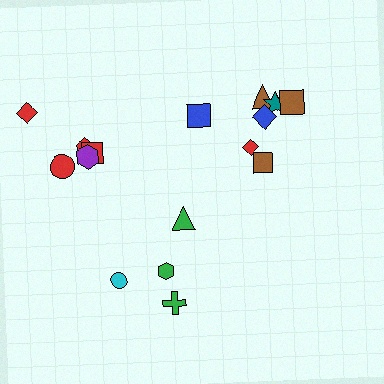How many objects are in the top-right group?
There are 7 objects.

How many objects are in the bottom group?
There are 4 objects.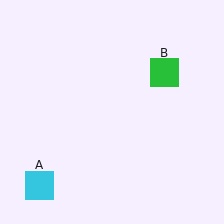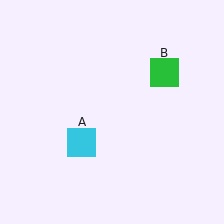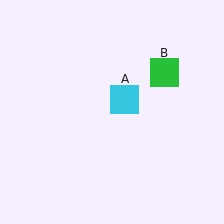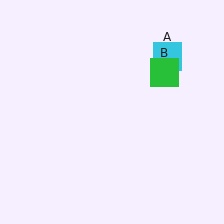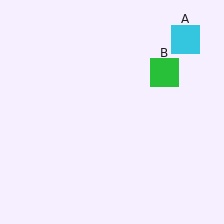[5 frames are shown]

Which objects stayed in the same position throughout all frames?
Green square (object B) remained stationary.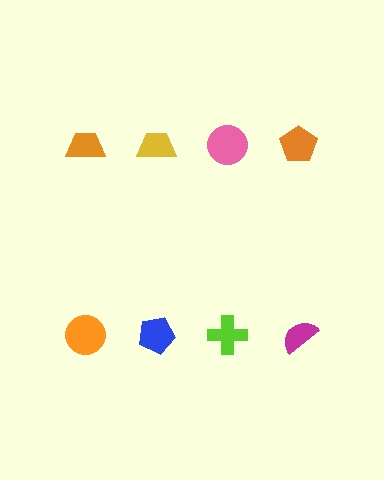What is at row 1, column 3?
A pink circle.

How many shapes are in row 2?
4 shapes.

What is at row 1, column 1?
An orange trapezoid.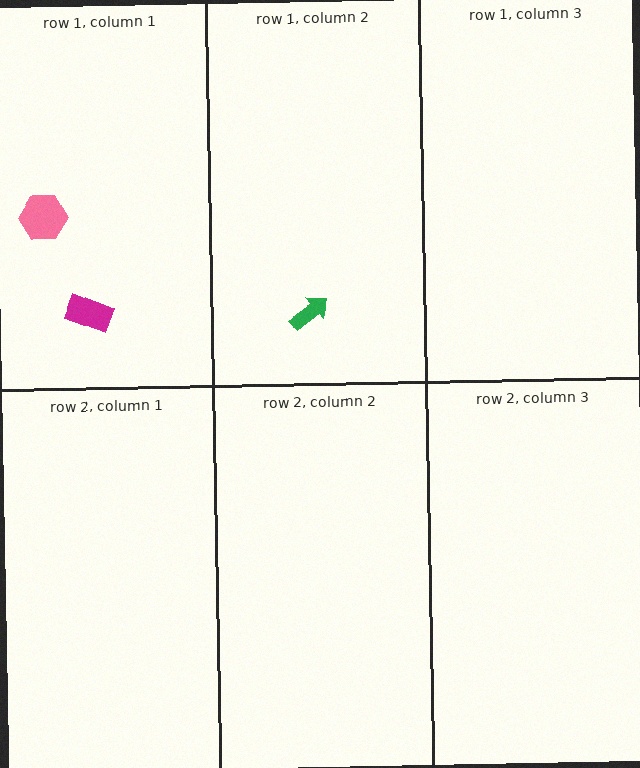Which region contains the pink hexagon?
The row 1, column 1 region.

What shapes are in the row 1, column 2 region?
The green arrow.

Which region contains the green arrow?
The row 1, column 2 region.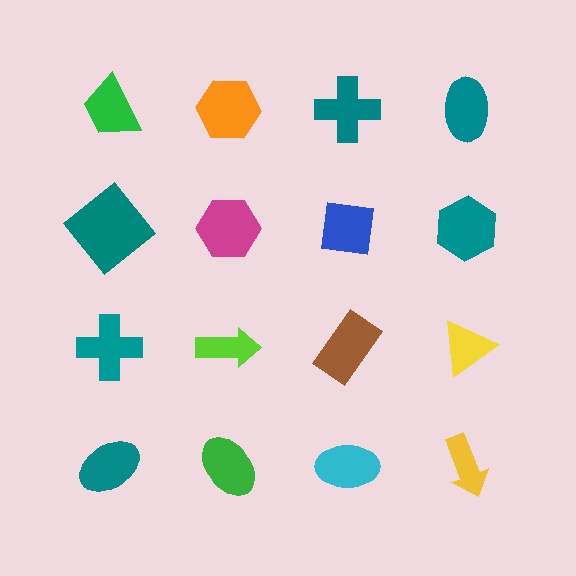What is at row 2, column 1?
A teal diamond.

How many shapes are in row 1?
4 shapes.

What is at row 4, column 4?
A yellow arrow.